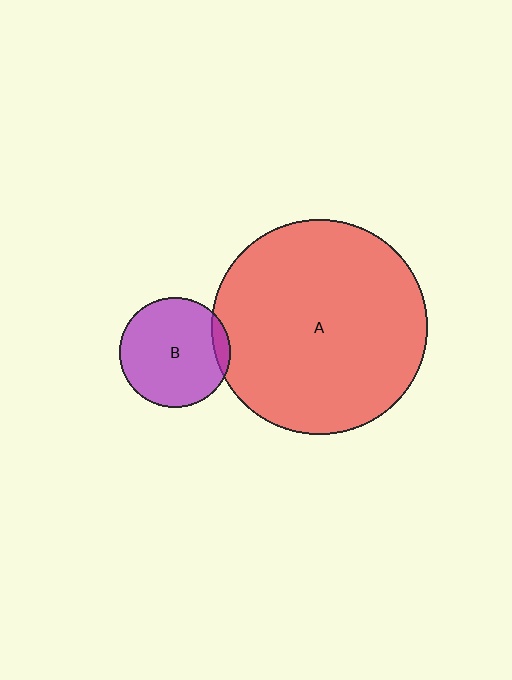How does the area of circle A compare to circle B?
Approximately 3.8 times.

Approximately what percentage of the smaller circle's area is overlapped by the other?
Approximately 10%.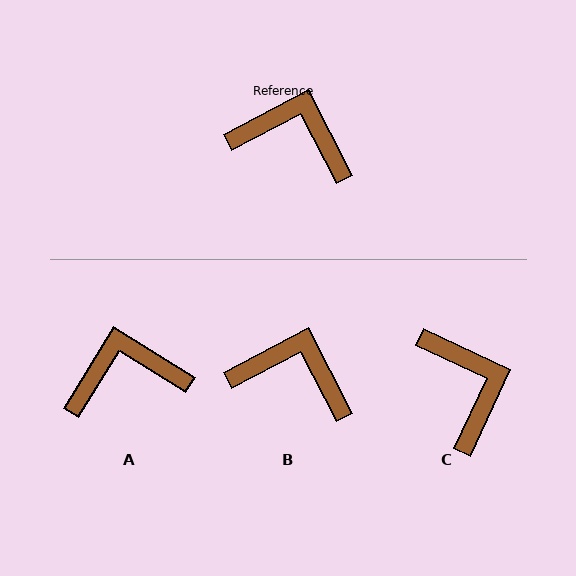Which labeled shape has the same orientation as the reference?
B.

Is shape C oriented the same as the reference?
No, it is off by about 52 degrees.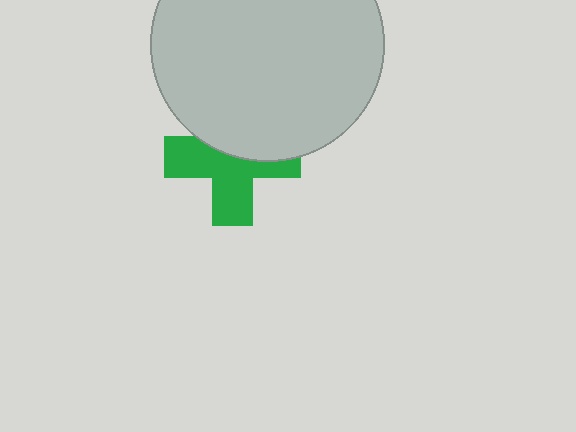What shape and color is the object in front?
The object in front is a light gray circle.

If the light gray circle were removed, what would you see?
You would see the complete green cross.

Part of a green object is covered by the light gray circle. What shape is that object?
It is a cross.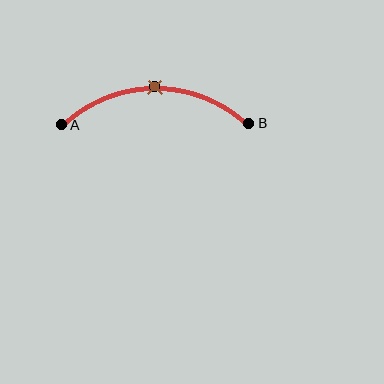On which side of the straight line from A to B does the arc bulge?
The arc bulges above the straight line connecting A and B.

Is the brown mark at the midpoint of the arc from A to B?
Yes. The brown mark lies on the arc at equal arc-length from both A and B — it is the arc midpoint.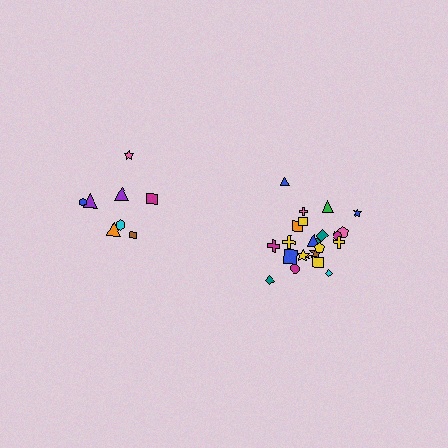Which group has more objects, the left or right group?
The right group.